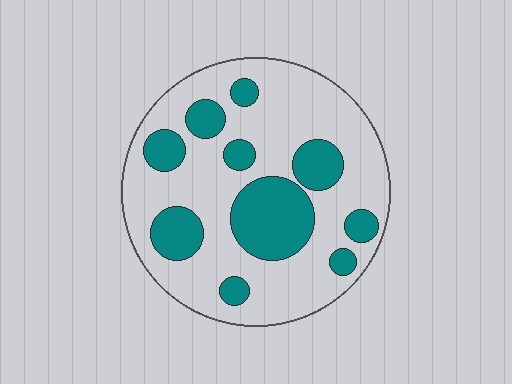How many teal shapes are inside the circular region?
10.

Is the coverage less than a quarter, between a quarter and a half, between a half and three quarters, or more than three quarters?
Between a quarter and a half.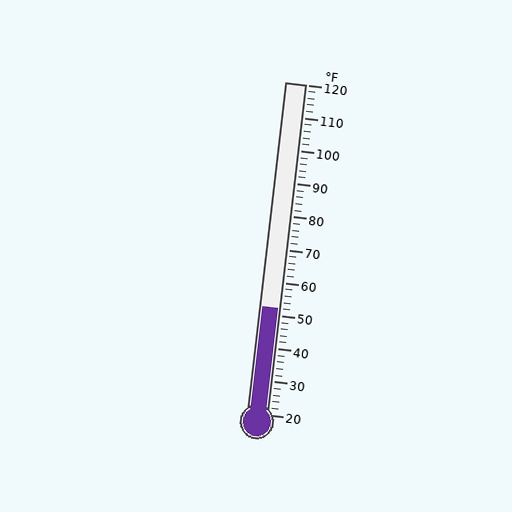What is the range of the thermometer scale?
The thermometer scale ranges from 20°F to 120°F.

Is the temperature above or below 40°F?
The temperature is above 40°F.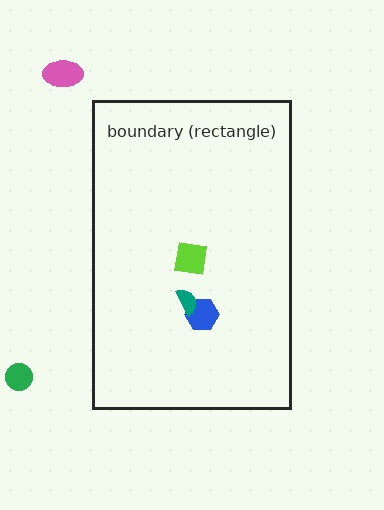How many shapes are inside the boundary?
3 inside, 2 outside.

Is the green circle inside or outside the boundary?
Outside.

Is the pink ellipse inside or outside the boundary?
Outside.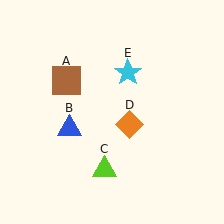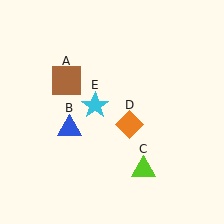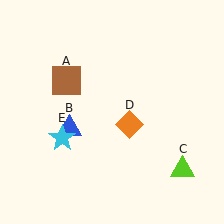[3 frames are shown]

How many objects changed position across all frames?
2 objects changed position: lime triangle (object C), cyan star (object E).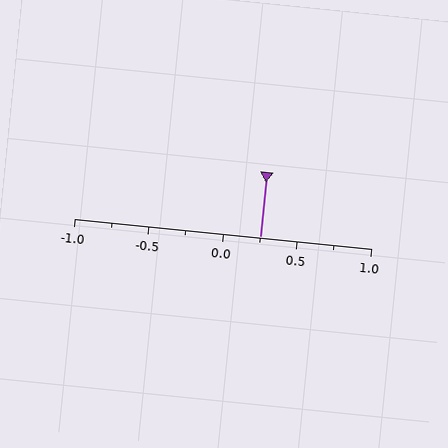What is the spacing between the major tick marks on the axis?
The major ticks are spaced 0.5 apart.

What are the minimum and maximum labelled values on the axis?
The axis runs from -1.0 to 1.0.